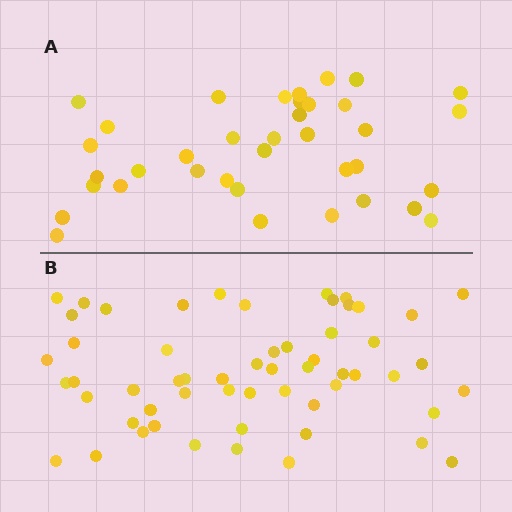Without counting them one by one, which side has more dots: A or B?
Region B (the bottom region) has more dots.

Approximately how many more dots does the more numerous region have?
Region B has approximately 20 more dots than region A.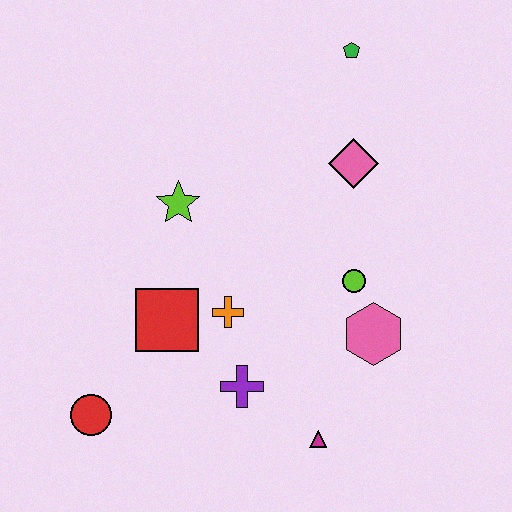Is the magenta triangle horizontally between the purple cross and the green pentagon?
Yes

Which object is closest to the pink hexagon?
The lime circle is closest to the pink hexagon.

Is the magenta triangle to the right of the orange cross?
Yes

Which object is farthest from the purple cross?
The green pentagon is farthest from the purple cross.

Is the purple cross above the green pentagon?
No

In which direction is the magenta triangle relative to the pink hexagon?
The magenta triangle is below the pink hexagon.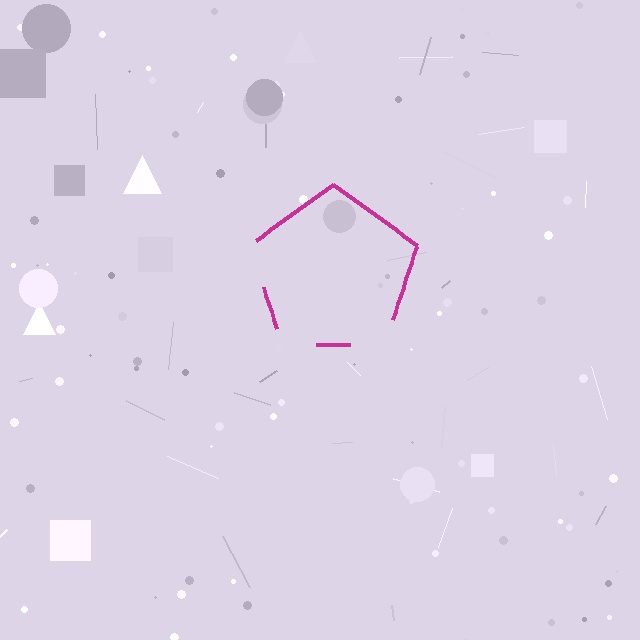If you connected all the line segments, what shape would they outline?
They would outline a pentagon.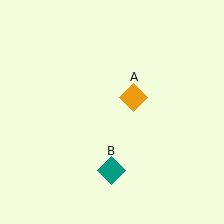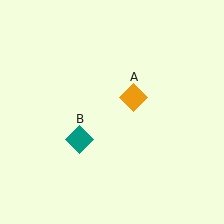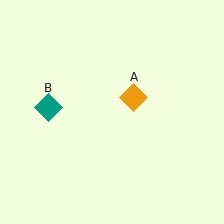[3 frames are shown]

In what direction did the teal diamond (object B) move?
The teal diamond (object B) moved up and to the left.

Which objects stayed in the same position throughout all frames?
Orange diamond (object A) remained stationary.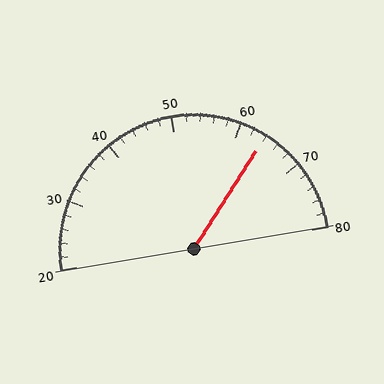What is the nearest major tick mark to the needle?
The nearest major tick mark is 60.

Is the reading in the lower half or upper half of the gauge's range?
The reading is in the upper half of the range (20 to 80).